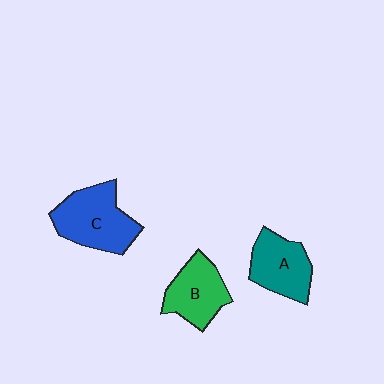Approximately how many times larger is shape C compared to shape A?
Approximately 1.3 times.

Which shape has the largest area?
Shape C (blue).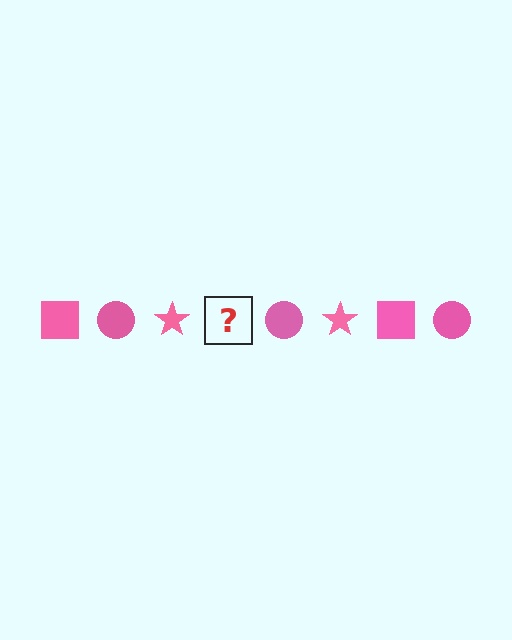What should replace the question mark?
The question mark should be replaced with a pink square.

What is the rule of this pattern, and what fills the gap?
The rule is that the pattern cycles through square, circle, star shapes in pink. The gap should be filled with a pink square.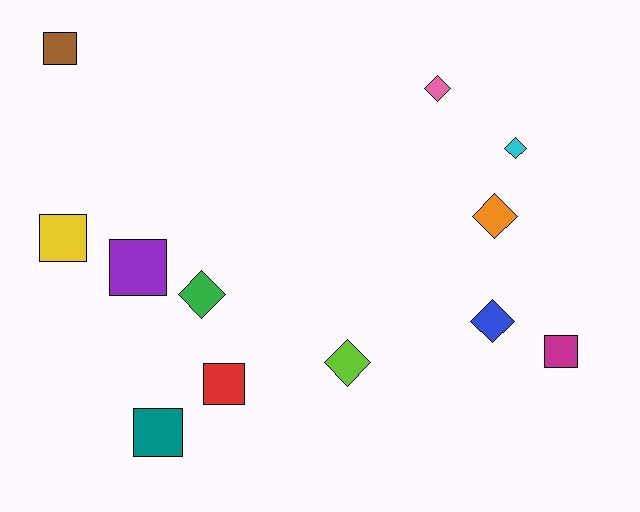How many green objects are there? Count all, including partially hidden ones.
There is 1 green object.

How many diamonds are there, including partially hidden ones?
There are 6 diamonds.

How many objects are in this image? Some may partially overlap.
There are 12 objects.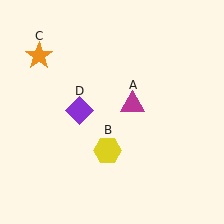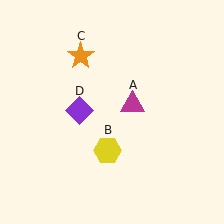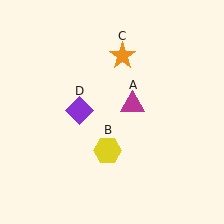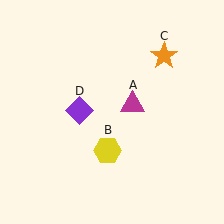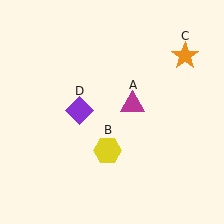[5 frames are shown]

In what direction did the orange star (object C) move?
The orange star (object C) moved right.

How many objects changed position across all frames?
1 object changed position: orange star (object C).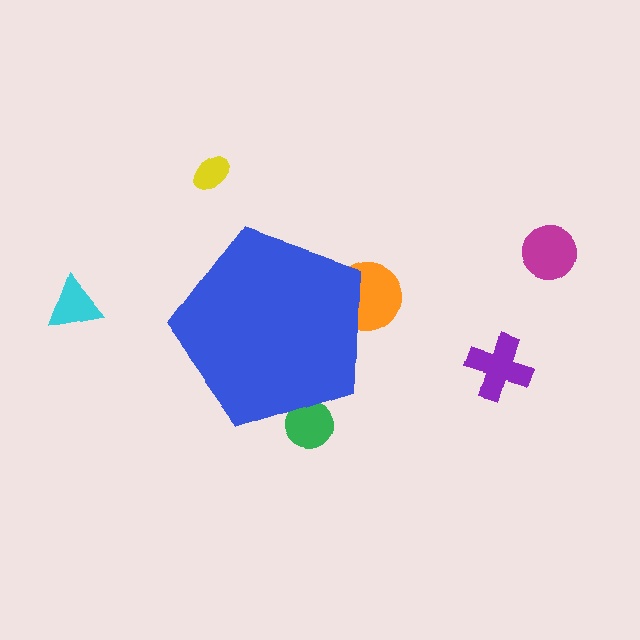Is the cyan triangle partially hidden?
No, the cyan triangle is fully visible.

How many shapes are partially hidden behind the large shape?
2 shapes are partially hidden.